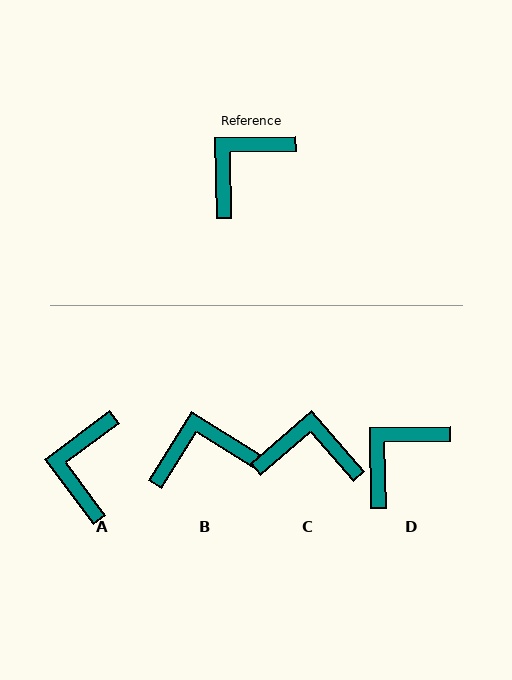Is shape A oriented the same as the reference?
No, it is off by about 36 degrees.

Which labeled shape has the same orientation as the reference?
D.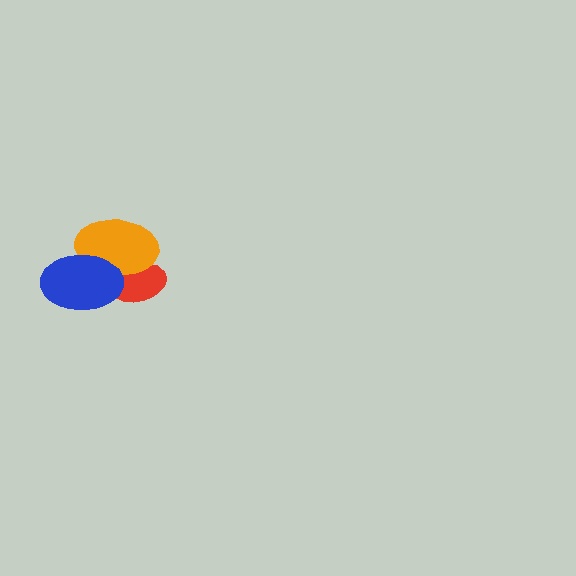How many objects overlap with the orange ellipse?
2 objects overlap with the orange ellipse.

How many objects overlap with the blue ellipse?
2 objects overlap with the blue ellipse.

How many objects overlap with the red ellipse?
2 objects overlap with the red ellipse.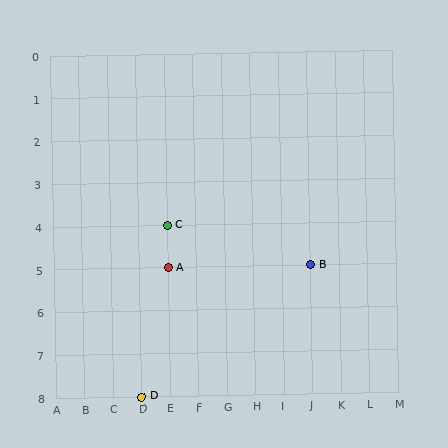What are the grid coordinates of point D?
Point D is at grid coordinates (D, 8).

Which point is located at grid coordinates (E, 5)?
Point A is at (E, 5).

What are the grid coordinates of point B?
Point B is at grid coordinates (J, 5).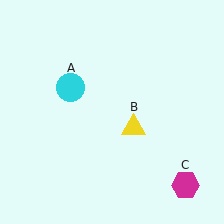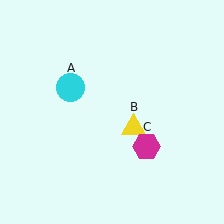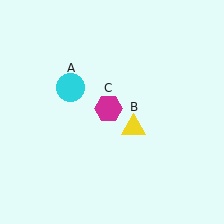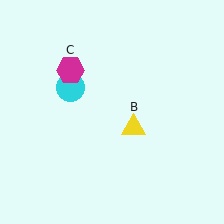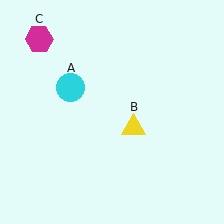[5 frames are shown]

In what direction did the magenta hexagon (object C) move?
The magenta hexagon (object C) moved up and to the left.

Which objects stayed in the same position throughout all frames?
Cyan circle (object A) and yellow triangle (object B) remained stationary.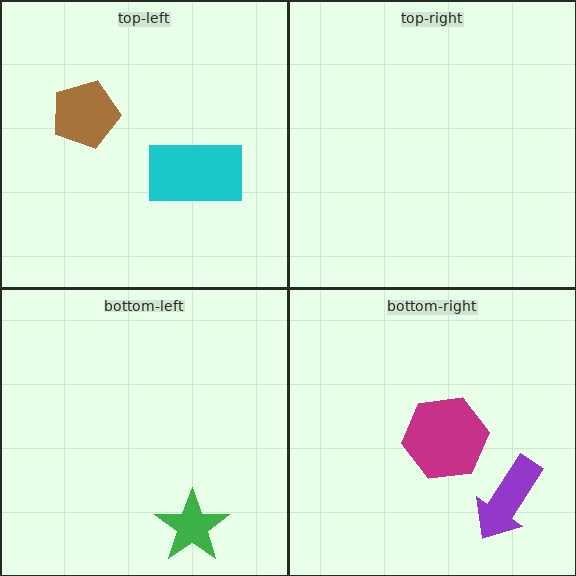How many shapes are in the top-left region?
2.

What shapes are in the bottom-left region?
The green star.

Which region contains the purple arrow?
The bottom-right region.